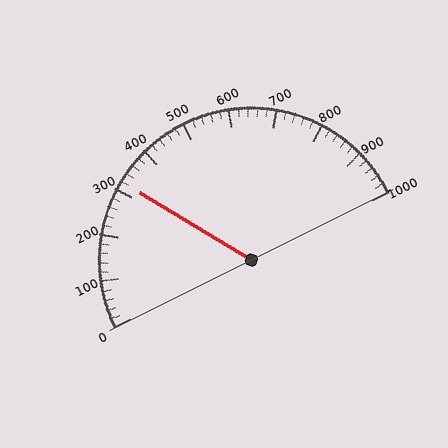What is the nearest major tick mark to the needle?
The nearest major tick mark is 300.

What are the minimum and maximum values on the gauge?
The gauge ranges from 0 to 1000.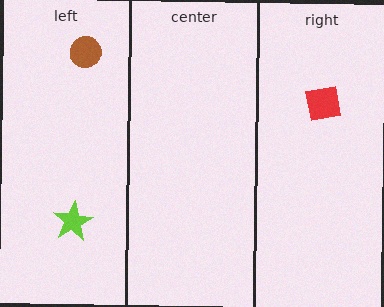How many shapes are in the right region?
1.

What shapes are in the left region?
The brown circle, the lime star.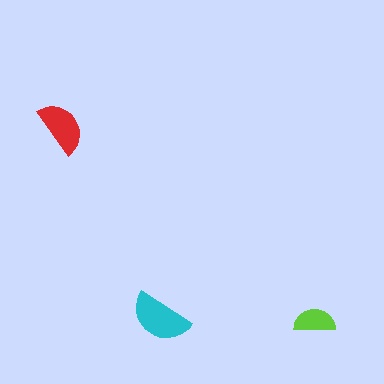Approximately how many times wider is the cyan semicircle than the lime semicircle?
About 1.5 times wider.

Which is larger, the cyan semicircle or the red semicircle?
The cyan one.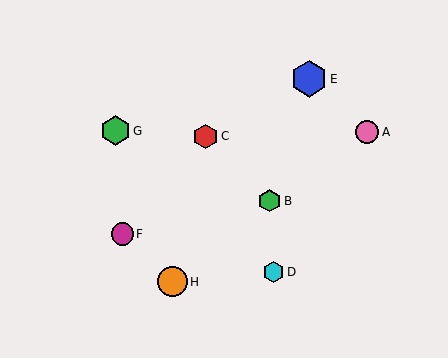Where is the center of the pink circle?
The center of the pink circle is at (367, 132).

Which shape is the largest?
The blue hexagon (labeled E) is the largest.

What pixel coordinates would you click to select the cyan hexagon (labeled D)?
Click at (274, 272) to select the cyan hexagon D.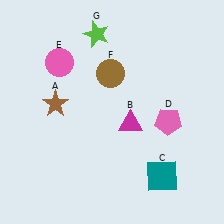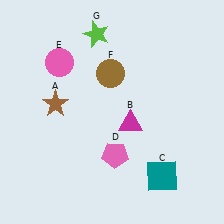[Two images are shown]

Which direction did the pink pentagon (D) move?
The pink pentagon (D) moved left.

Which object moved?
The pink pentagon (D) moved left.